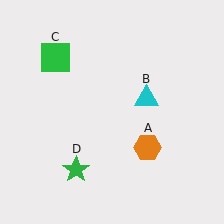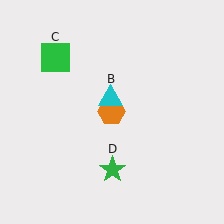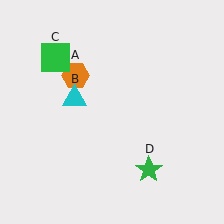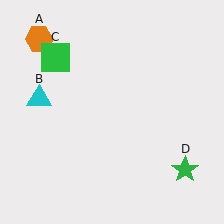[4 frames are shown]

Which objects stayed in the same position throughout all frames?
Green square (object C) remained stationary.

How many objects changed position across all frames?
3 objects changed position: orange hexagon (object A), cyan triangle (object B), green star (object D).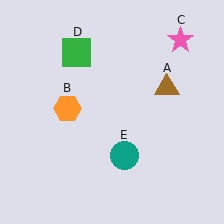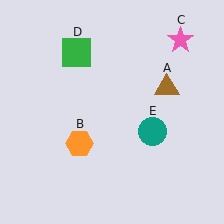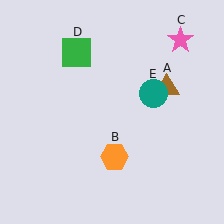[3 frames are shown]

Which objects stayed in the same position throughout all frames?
Brown triangle (object A) and pink star (object C) and green square (object D) remained stationary.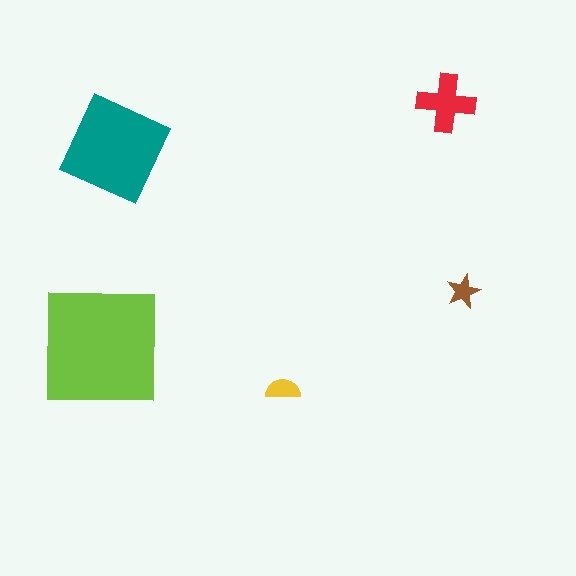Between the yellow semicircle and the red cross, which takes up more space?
The red cross.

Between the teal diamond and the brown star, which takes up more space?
The teal diamond.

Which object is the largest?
The lime square.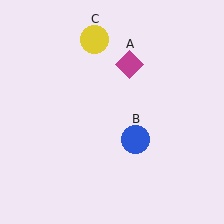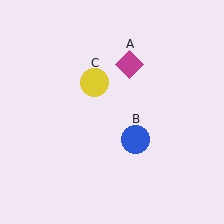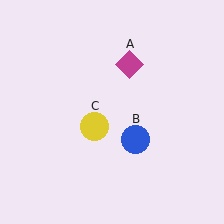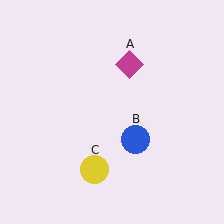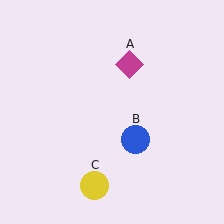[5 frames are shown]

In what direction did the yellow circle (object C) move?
The yellow circle (object C) moved down.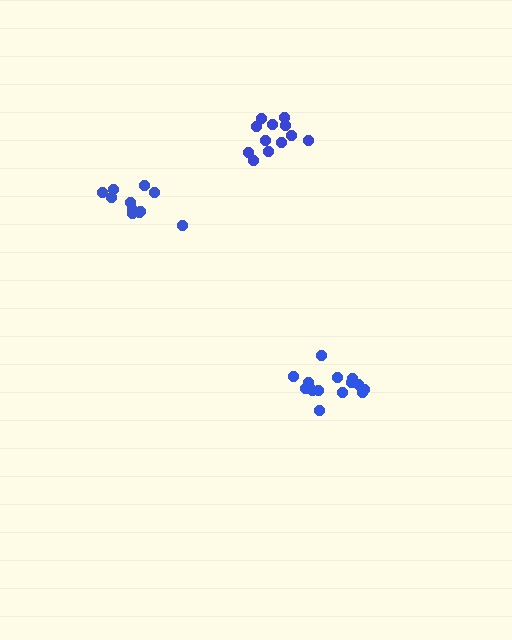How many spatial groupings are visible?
There are 3 spatial groupings.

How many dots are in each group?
Group 1: 12 dots, Group 2: 14 dots, Group 3: 11 dots (37 total).